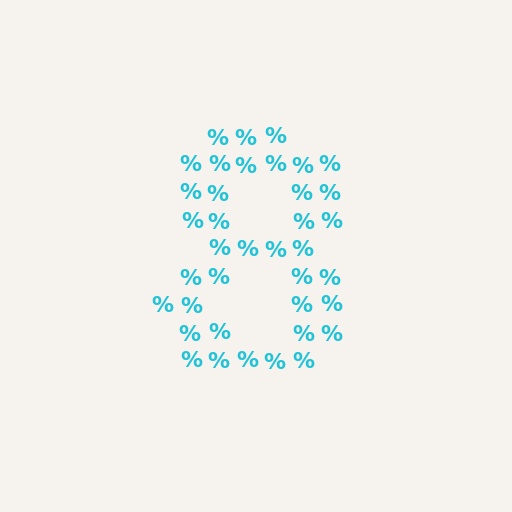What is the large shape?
The large shape is the digit 8.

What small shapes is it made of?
It is made of small percent signs.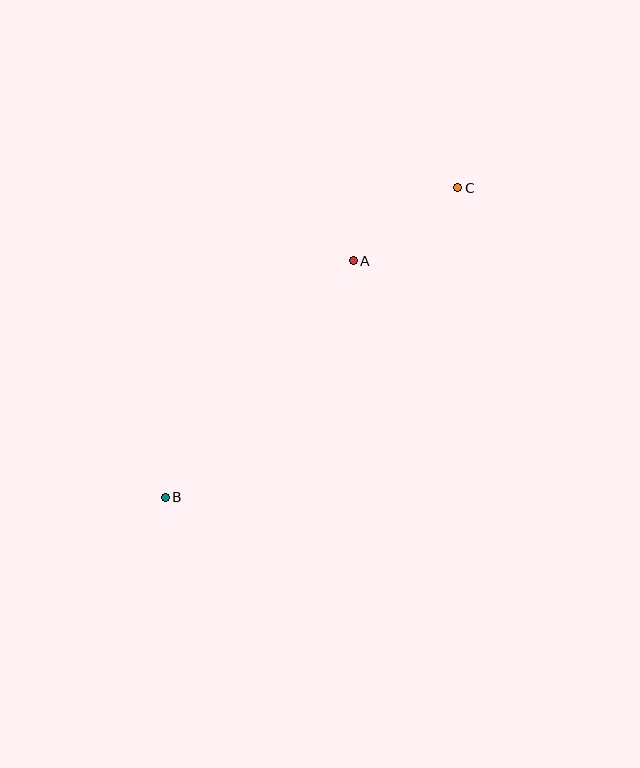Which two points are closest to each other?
Points A and C are closest to each other.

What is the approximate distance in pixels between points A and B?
The distance between A and B is approximately 302 pixels.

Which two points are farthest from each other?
Points B and C are farthest from each other.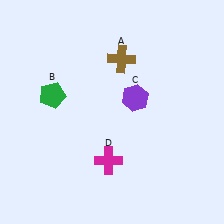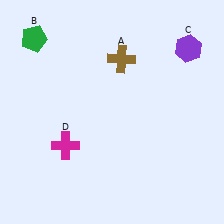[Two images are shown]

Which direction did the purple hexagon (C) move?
The purple hexagon (C) moved right.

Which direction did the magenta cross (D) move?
The magenta cross (D) moved left.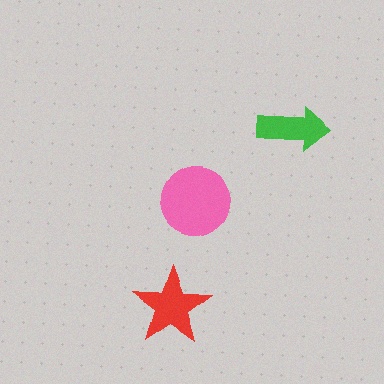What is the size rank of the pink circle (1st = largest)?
1st.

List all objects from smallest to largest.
The green arrow, the red star, the pink circle.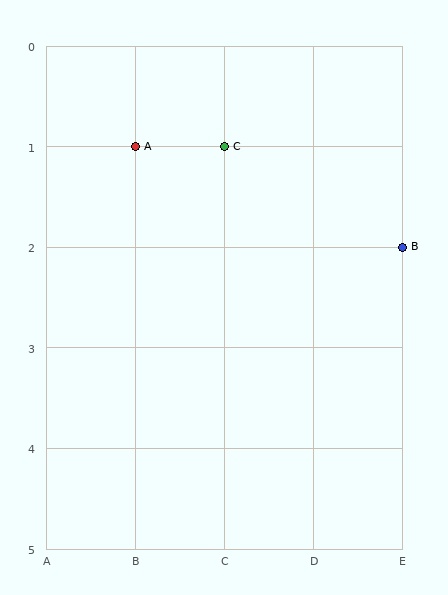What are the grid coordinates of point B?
Point B is at grid coordinates (E, 2).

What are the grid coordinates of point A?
Point A is at grid coordinates (B, 1).